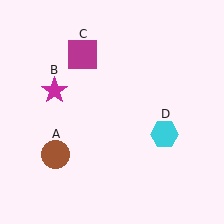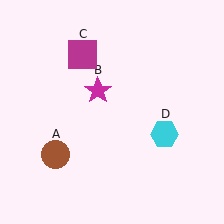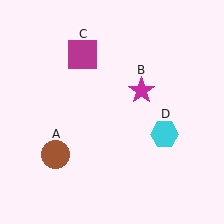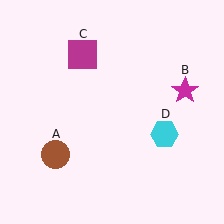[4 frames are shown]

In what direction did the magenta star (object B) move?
The magenta star (object B) moved right.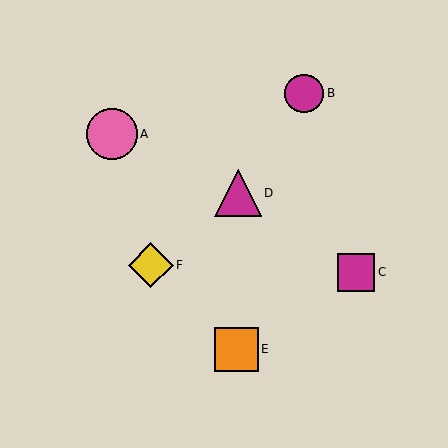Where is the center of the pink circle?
The center of the pink circle is at (112, 134).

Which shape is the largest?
The pink circle (labeled A) is the largest.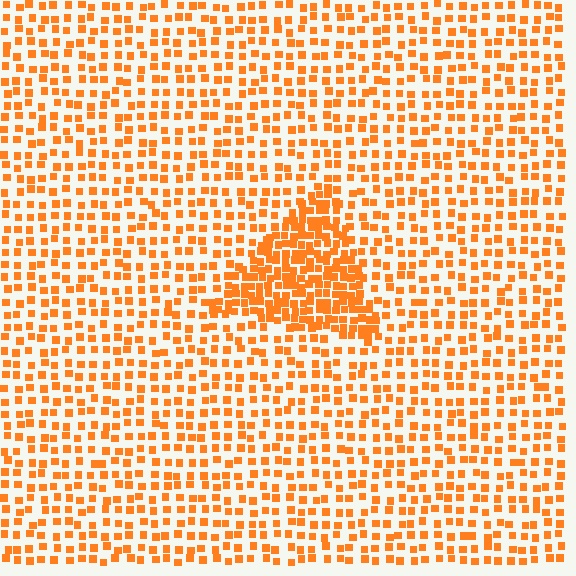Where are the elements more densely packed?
The elements are more densely packed inside the triangle boundary.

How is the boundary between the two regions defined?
The boundary is defined by a change in element density (approximately 2.2x ratio). All elements are the same color, size, and shape.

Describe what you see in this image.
The image contains small orange elements arranged at two different densities. A triangle-shaped region is visible where the elements are more densely packed than the surrounding area.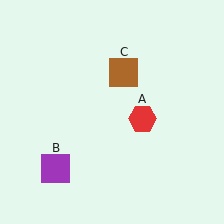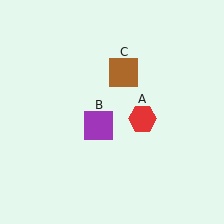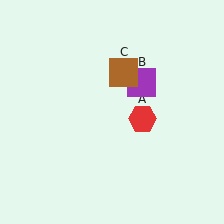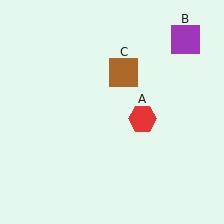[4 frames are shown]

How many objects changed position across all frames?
1 object changed position: purple square (object B).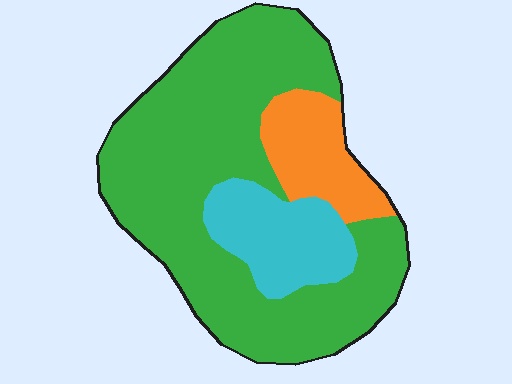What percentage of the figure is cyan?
Cyan covers roughly 15% of the figure.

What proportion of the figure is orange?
Orange covers roughly 15% of the figure.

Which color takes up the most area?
Green, at roughly 70%.